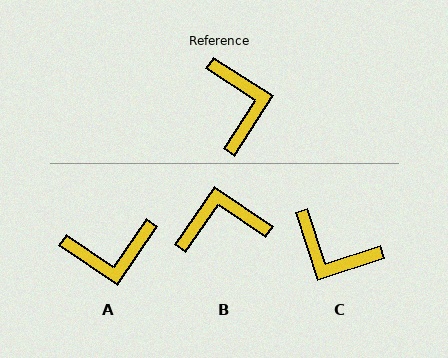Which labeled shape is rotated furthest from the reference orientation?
C, about 129 degrees away.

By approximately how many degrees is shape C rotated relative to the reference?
Approximately 129 degrees clockwise.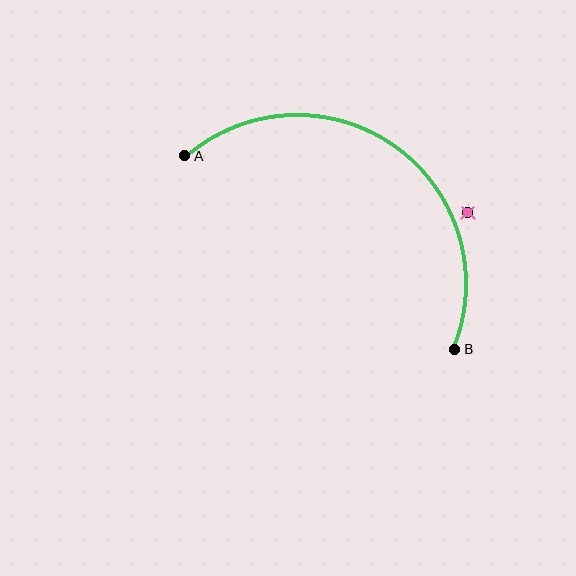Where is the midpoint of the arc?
The arc midpoint is the point on the curve farthest from the straight line joining A and B. It sits above and to the right of that line.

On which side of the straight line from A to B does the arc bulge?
The arc bulges above and to the right of the straight line connecting A and B.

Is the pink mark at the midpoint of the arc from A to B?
No — the pink mark does not lie on the arc at all. It sits slightly outside the curve.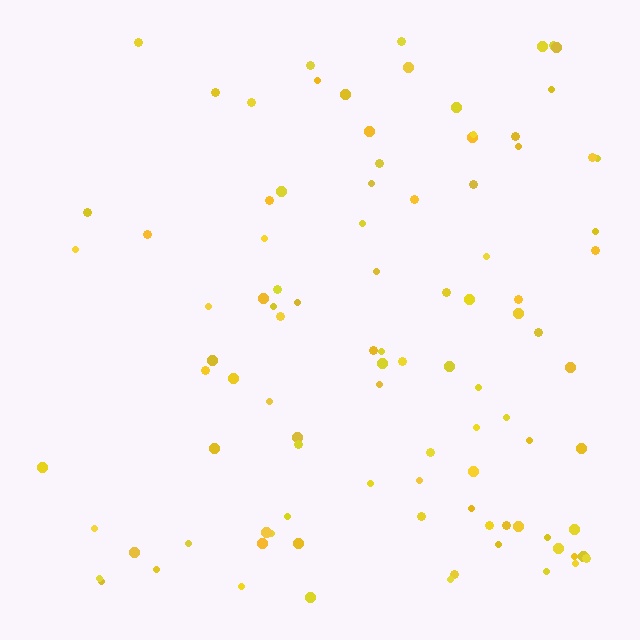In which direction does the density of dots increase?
From left to right, with the right side densest.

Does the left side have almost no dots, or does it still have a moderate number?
Still a moderate number, just noticeably fewer than the right.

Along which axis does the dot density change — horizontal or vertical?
Horizontal.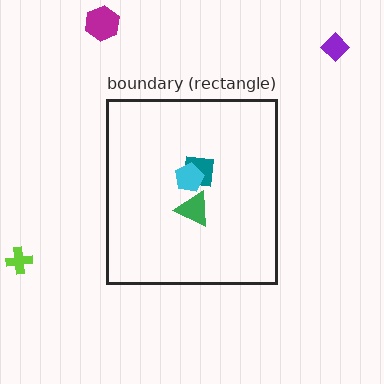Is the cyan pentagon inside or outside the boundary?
Inside.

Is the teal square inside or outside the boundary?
Inside.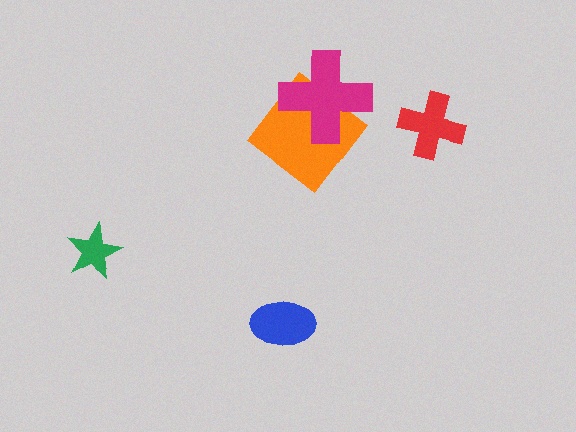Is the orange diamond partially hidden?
Yes, it is partially covered by another shape.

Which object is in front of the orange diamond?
The magenta cross is in front of the orange diamond.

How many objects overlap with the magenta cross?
1 object overlaps with the magenta cross.